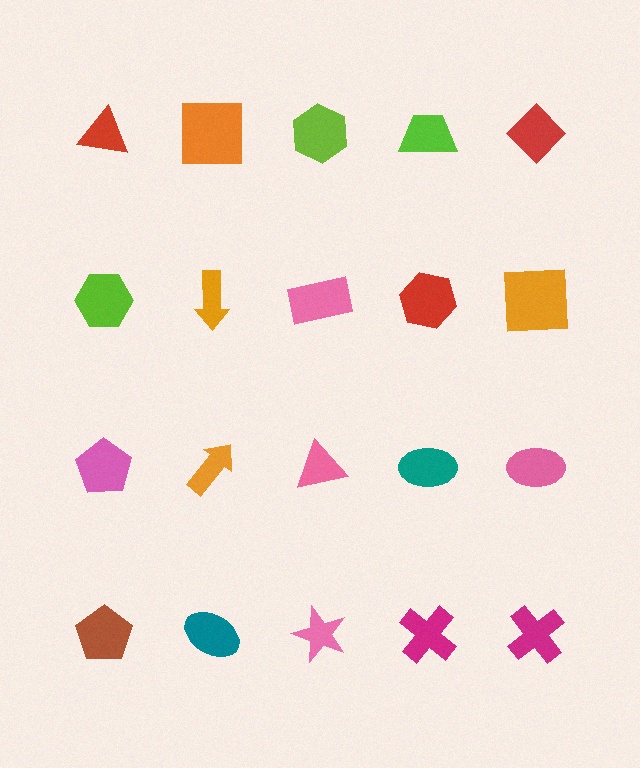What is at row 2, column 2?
An orange arrow.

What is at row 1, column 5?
A red diamond.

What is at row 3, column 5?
A pink ellipse.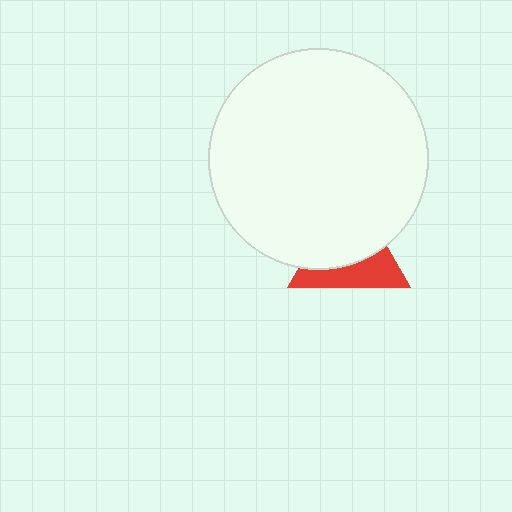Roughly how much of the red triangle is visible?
A small part of it is visible (roughly 41%).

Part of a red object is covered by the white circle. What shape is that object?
It is a triangle.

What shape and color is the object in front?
The object in front is a white circle.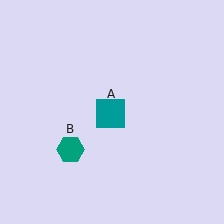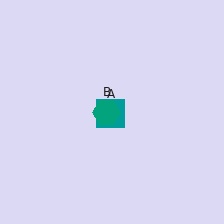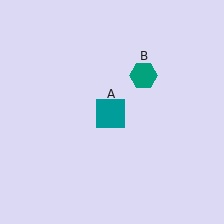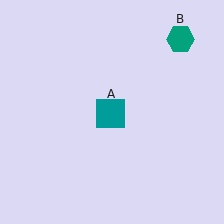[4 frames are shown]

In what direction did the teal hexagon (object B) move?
The teal hexagon (object B) moved up and to the right.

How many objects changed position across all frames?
1 object changed position: teal hexagon (object B).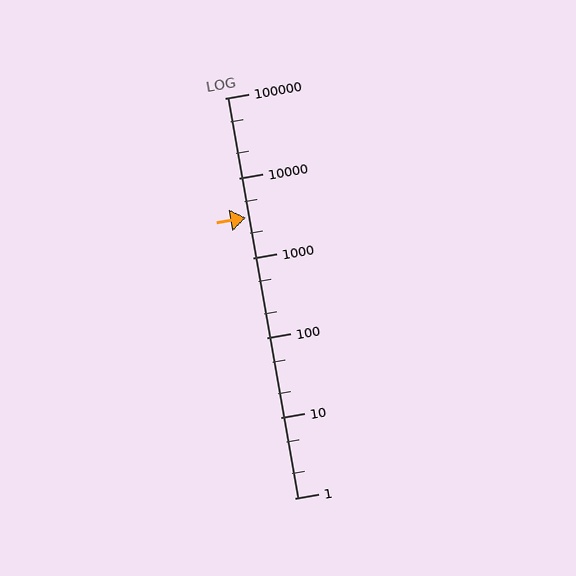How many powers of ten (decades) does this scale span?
The scale spans 5 decades, from 1 to 100000.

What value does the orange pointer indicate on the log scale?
The pointer indicates approximately 3200.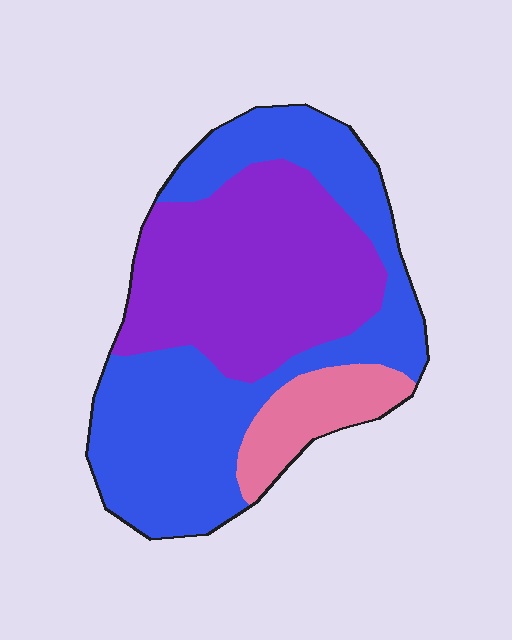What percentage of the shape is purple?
Purple takes up about two fifths (2/5) of the shape.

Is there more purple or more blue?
Blue.